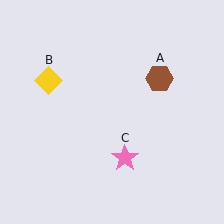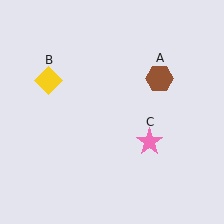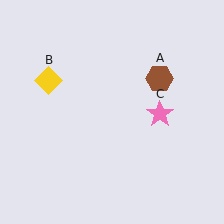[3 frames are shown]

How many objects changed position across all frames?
1 object changed position: pink star (object C).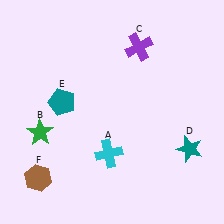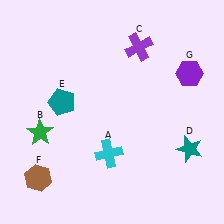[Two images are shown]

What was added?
A purple hexagon (G) was added in Image 2.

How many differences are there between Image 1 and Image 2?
There is 1 difference between the two images.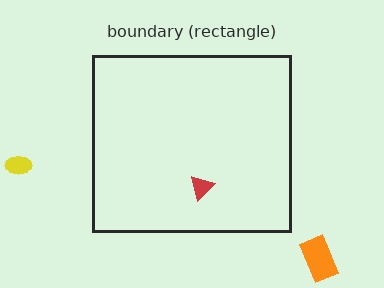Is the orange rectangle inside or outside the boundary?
Outside.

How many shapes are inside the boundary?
1 inside, 2 outside.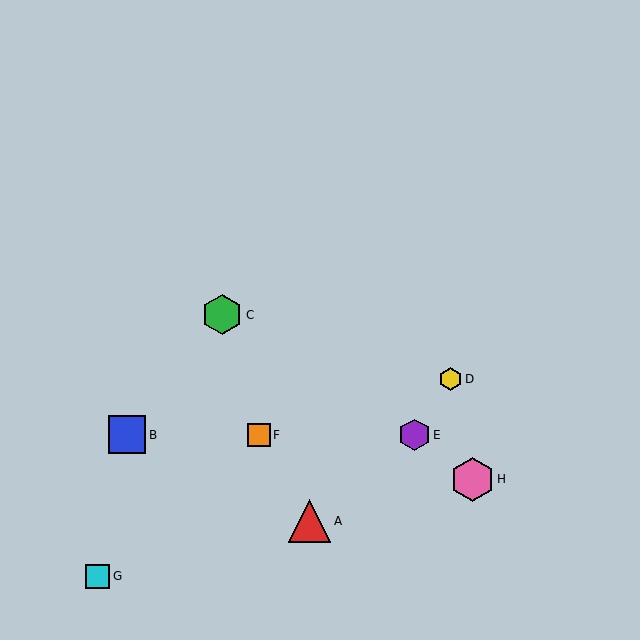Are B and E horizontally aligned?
Yes, both are at y≈435.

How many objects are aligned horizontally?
3 objects (B, E, F) are aligned horizontally.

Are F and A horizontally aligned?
No, F is at y≈435 and A is at y≈521.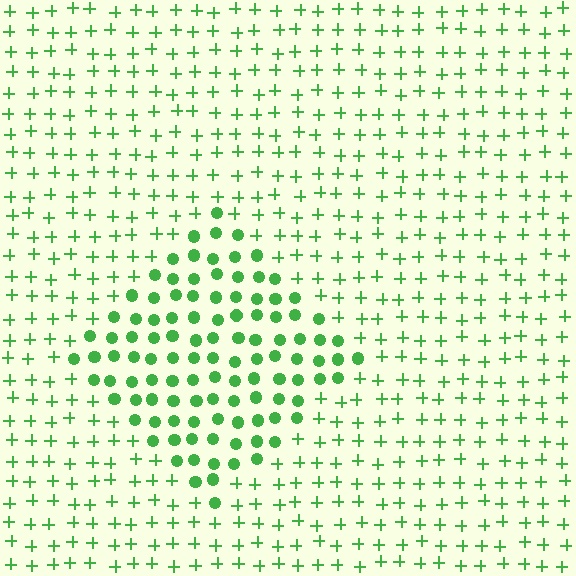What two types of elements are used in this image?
The image uses circles inside the diamond region and plus signs outside it.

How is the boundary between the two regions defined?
The boundary is defined by a change in element shape: circles inside vs. plus signs outside. All elements share the same color and spacing.